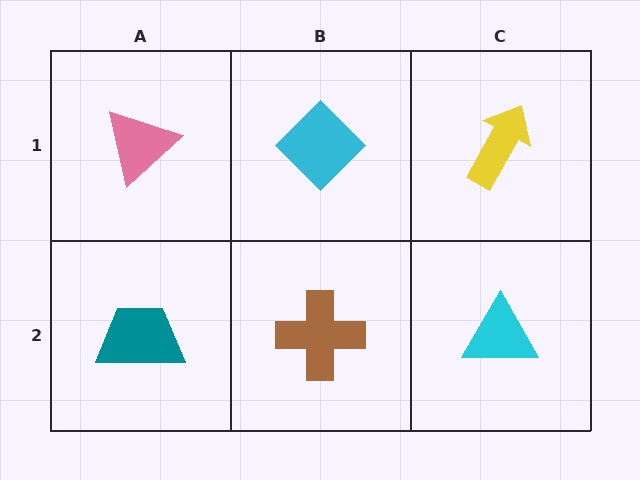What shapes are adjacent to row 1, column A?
A teal trapezoid (row 2, column A), a cyan diamond (row 1, column B).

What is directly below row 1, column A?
A teal trapezoid.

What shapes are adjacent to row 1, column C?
A cyan triangle (row 2, column C), a cyan diamond (row 1, column B).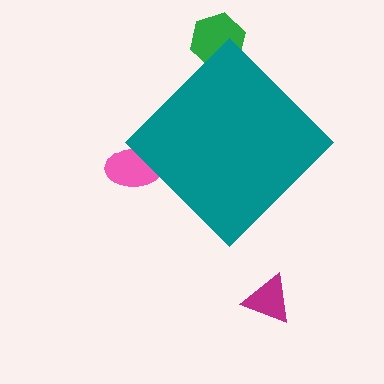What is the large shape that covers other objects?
A teal diamond.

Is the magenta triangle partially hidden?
No, the magenta triangle is fully visible.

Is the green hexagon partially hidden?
Yes, the green hexagon is partially hidden behind the teal diamond.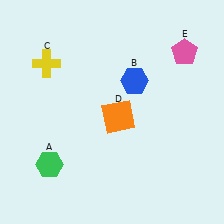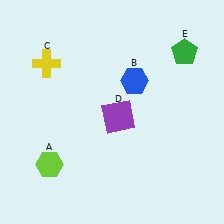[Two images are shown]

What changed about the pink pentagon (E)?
In Image 1, E is pink. In Image 2, it changed to green.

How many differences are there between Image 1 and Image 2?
There are 3 differences between the two images.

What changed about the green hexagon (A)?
In Image 1, A is green. In Image 2, it changed to lime.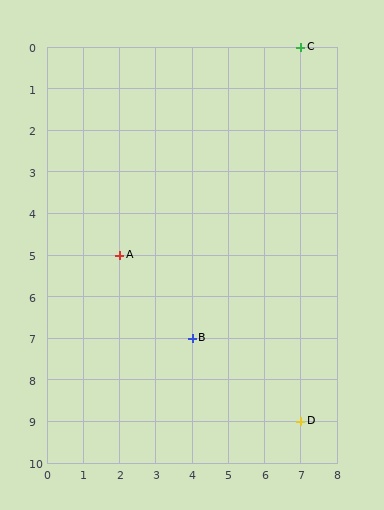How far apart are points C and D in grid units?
Points C and D are 9 rows apart.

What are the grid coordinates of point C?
Point C is at grid coordinates (7, 0).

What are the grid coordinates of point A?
Point A is at grid coordinates (2, 5).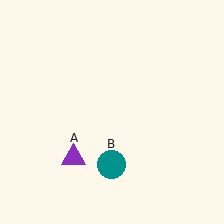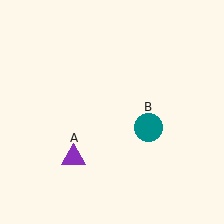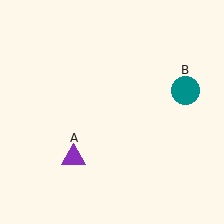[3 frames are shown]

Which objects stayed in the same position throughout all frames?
Purple triangle (object A) remained stationary.